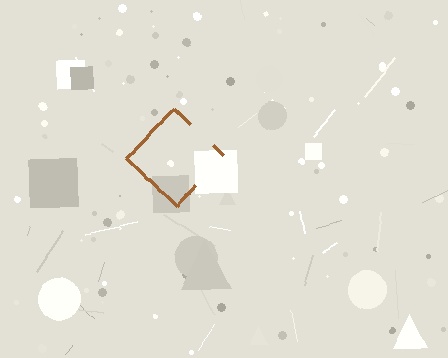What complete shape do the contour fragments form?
The contour fragments form a diamond.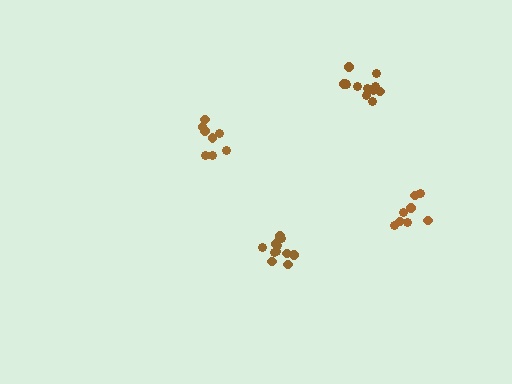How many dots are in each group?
Group 1: 13 dots, Group 2: 8 dots, Group 3: 12 dots, Group 4: 8 dots (41 total).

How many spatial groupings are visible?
There are 4 spatial groupings.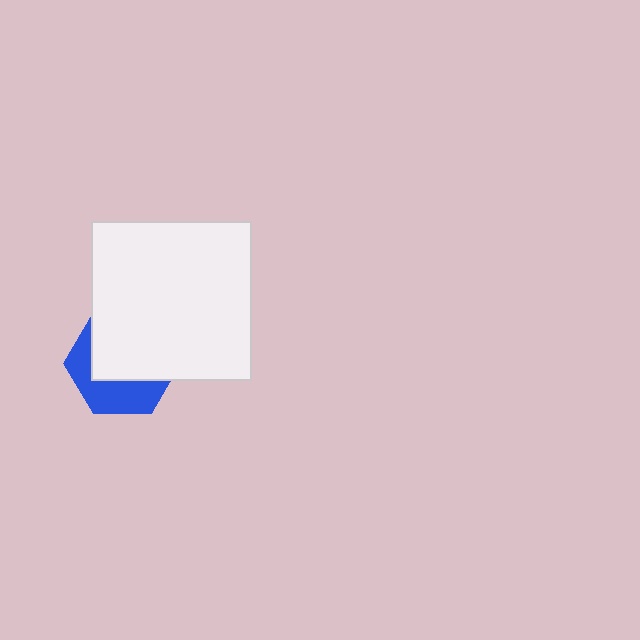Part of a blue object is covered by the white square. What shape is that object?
It is a hexagon.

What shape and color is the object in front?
The object in front is a white square.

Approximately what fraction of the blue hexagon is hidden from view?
Roughly 60% of the blue hexagon is hidden behind the white square.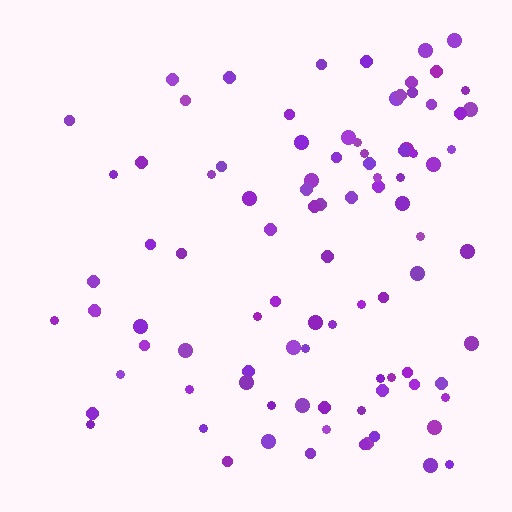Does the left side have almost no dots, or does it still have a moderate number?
Still a moderate number, just noticeably fewer than the right.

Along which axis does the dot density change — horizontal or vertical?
Horizontal.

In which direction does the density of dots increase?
From left to right, with the right side densest.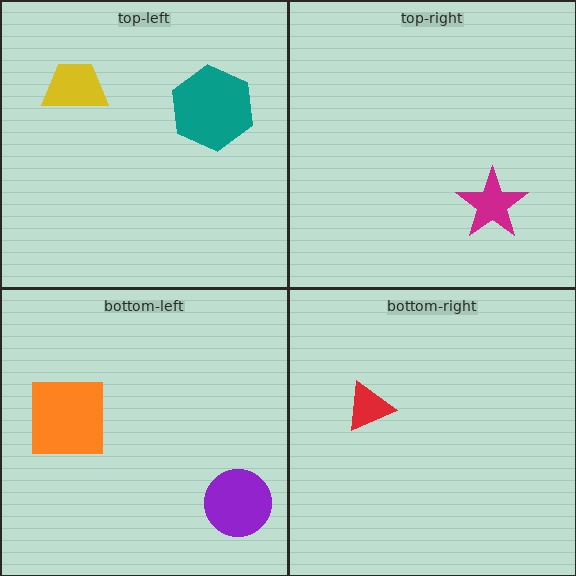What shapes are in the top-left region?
The teal hexagon, the yellow trapezoid.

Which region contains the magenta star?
The top-right region.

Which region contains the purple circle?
The bottom-left region.